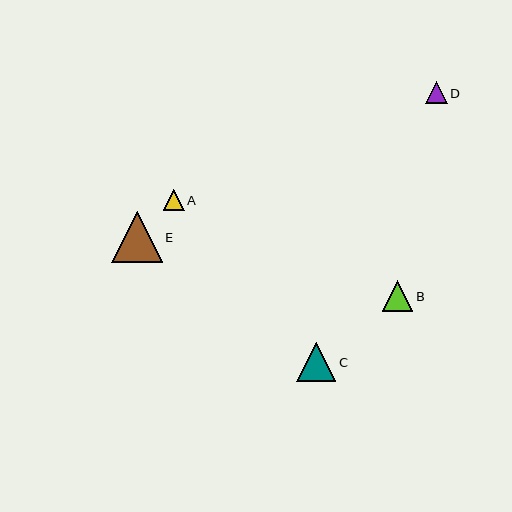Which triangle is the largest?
Triangle E is the largest with a size of approximately 51 pixels.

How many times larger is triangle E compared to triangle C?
Triangle E is approximately 1.3 times the size of triangle C.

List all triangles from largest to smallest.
From largest to smallest: E, C, B, D, A.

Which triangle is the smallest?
Triangle A is the smallest with a size of approximately 20 pixels.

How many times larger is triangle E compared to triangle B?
Triangle E is approximately 1.7 times the size of triangle B.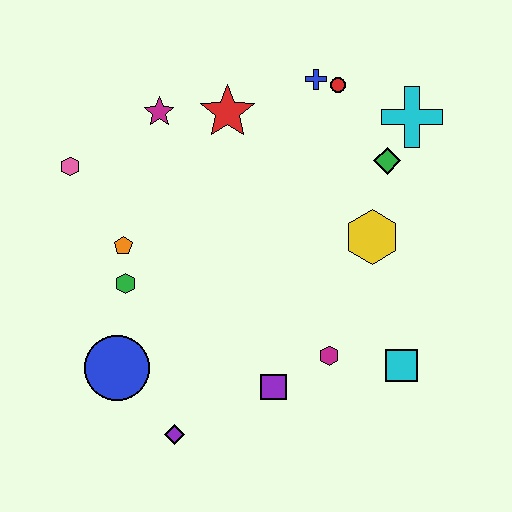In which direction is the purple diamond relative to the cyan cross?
The purple diamond is below the cyan cross.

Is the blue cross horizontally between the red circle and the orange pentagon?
Yes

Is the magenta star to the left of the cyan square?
Yes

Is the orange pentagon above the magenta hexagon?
Yes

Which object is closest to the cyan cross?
The green diamond is closest to the cyan cross.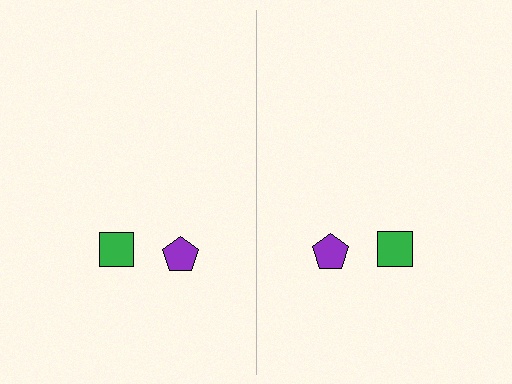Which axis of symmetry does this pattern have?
The pattern has a vertical axis of symmetry running through the center of the image.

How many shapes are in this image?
There are 4 shapes in this image.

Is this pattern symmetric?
Yes, this pattern has bilateral (reflection) symmetry.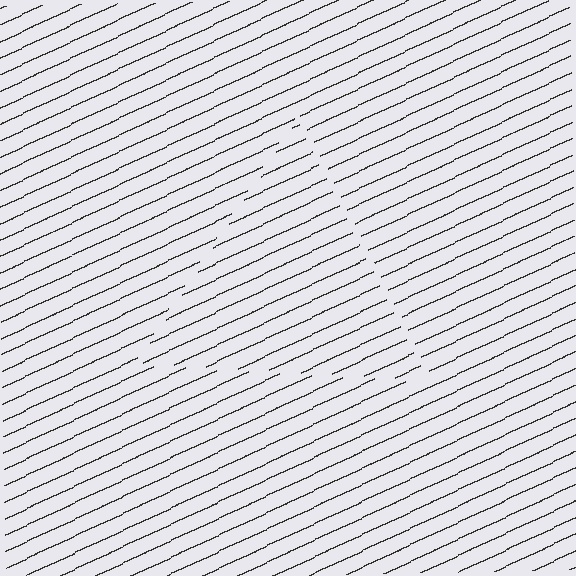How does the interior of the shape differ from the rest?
The interior of the shape contains the same grating, shifted by half a period — the contour is defined by the phase discontinuity where line-ends from the inner and outer gratings abut.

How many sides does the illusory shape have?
3 sides — the line-ends trace a triangle.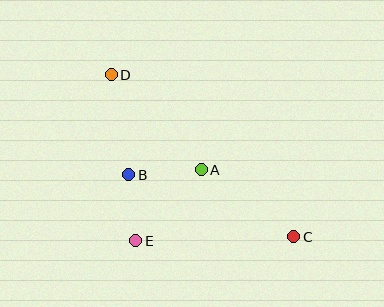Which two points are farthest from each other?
Points C and D are farthest from each other.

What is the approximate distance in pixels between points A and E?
The distance between A and E is approximately 96 pixels.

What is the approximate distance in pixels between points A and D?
The distance between A and D is approximately 131 pixels.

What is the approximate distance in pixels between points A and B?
The distance between A and B is approximately 73 pixels.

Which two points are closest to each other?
Points B and E are closest to each other.